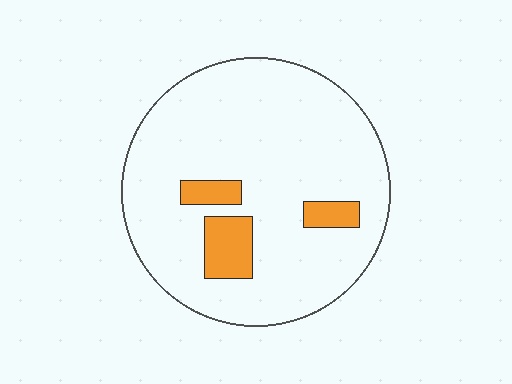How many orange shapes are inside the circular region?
3.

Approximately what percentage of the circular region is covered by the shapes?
Approximately 10%.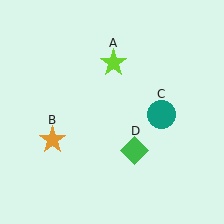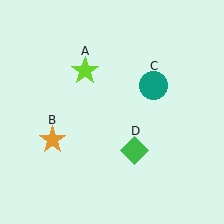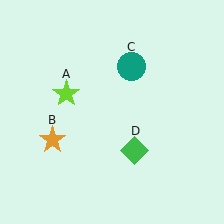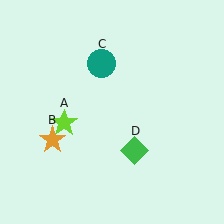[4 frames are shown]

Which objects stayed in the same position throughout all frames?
Orange star (object B) and green diamond (object D) remained stationary.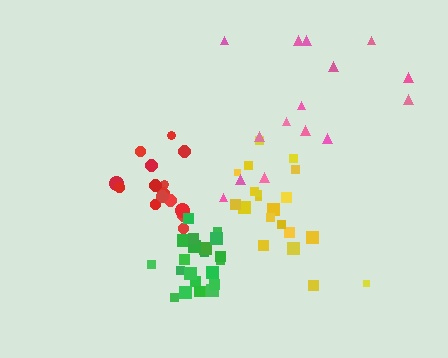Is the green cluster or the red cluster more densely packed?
Green.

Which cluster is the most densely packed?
Green.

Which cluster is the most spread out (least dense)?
Pink.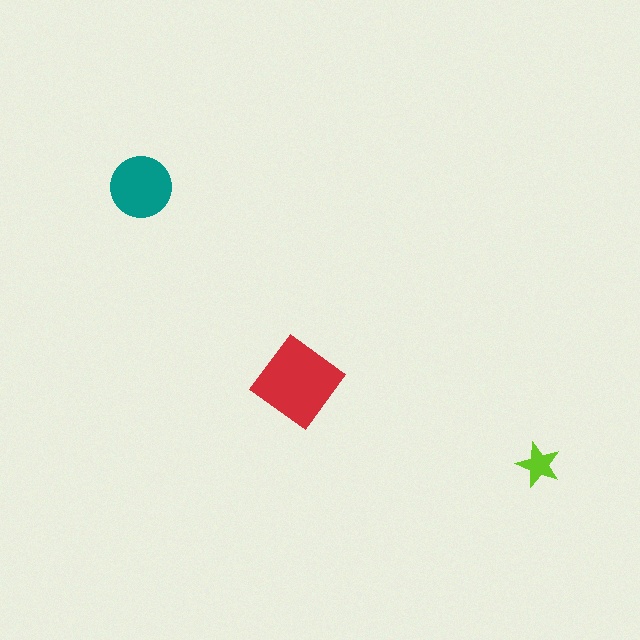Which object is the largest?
The red diamond.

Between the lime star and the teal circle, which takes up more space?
The teal circle.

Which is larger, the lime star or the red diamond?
The red diamond.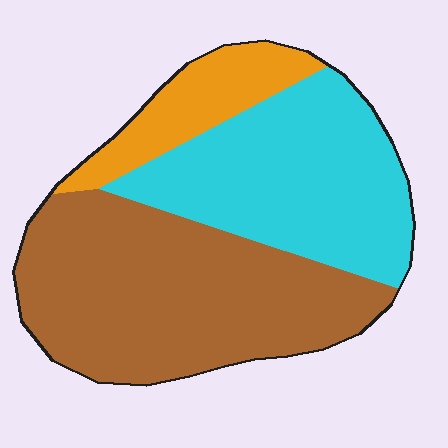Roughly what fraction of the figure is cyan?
Cyan covers around 35% of the figure.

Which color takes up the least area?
Orange, at roughly 15%.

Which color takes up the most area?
Brown, at roughly 50%.